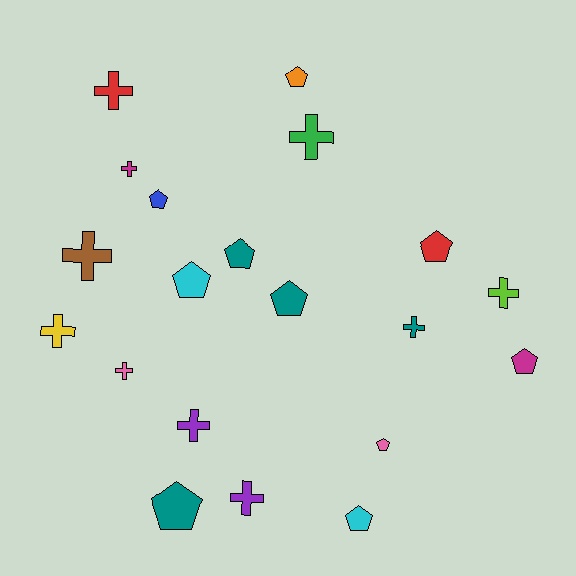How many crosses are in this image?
There are 10 crosses.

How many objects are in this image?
There are 20 objects.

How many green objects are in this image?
There is 1 green object.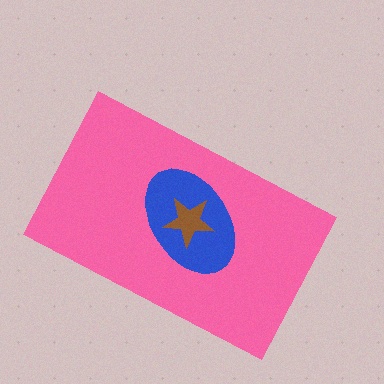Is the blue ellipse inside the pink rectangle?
Yes.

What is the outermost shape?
The pink rectangle.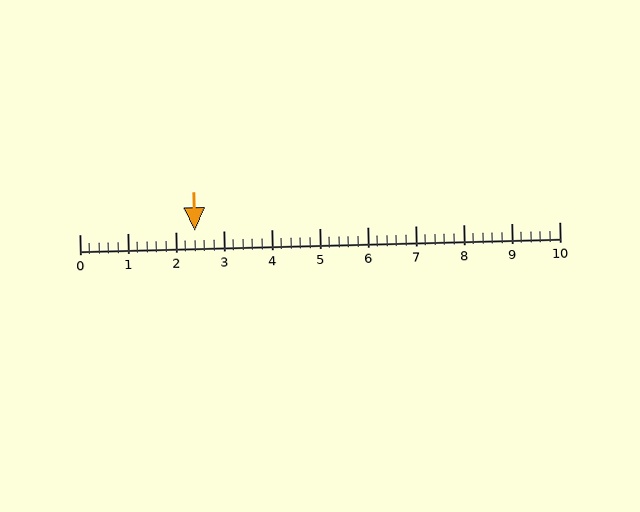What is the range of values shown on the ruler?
The ruler shows values from 0 to 10.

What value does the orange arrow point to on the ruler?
The orange arrow points to approximately 2.4.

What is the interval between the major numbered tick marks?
The major tick marks are spaced 1 units apart.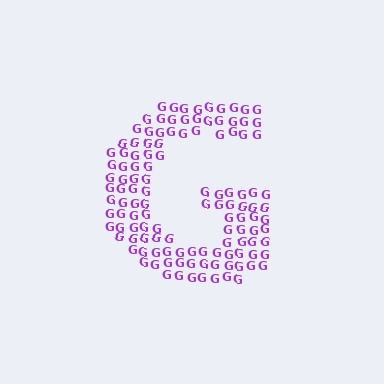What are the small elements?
The small elements are letter G's.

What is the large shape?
The large shape is the letter G.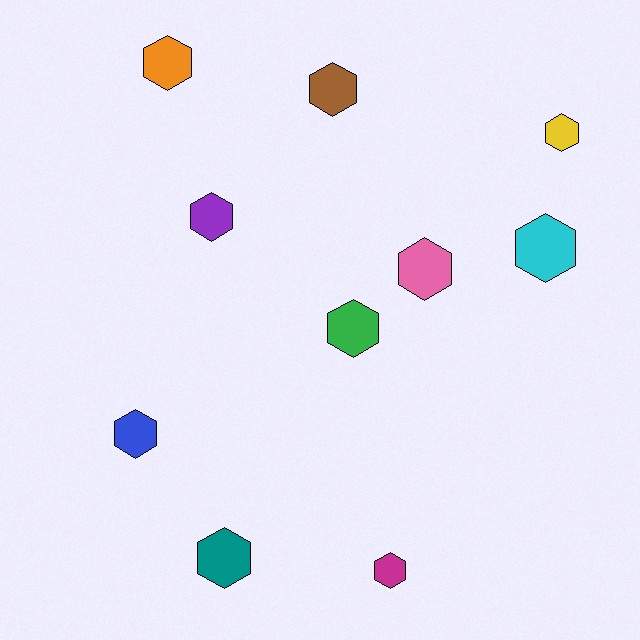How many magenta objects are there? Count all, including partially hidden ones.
There is 1 magenta object.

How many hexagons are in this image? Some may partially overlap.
There are 10 hexagons.